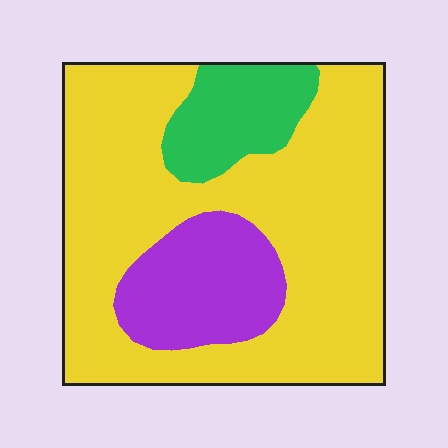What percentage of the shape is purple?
Purple covers roughly 15% of the shape.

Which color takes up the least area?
Green, at roughly 15%.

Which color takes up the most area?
Yellow, at roughly 70%.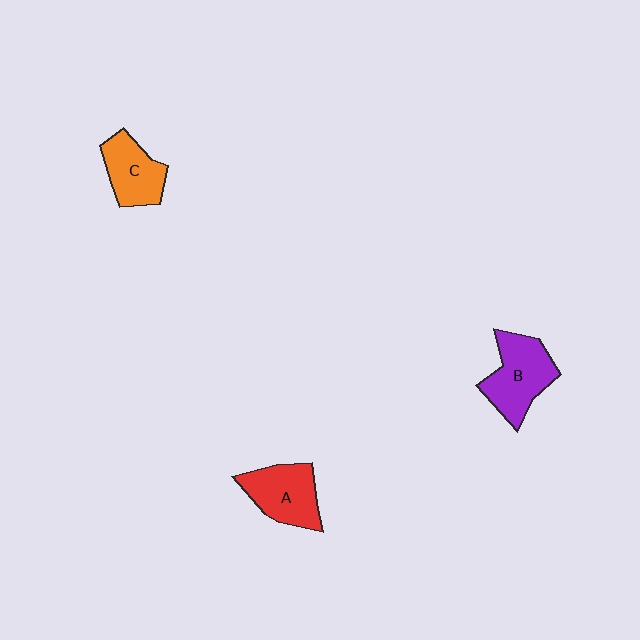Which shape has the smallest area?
Shape C (orange).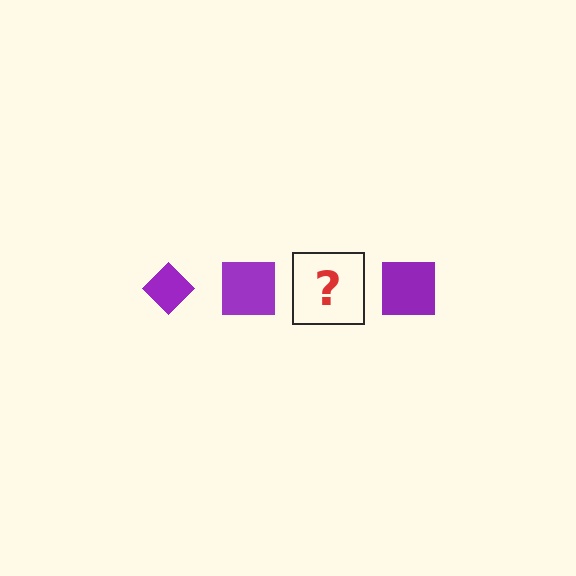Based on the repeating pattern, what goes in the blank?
The blank should be a purple diamond.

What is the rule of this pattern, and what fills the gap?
The rule is that the pattern cycles through diamond, square shapes in purple. The gap should be filled with a purple diamond.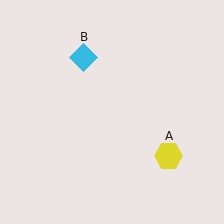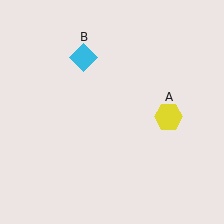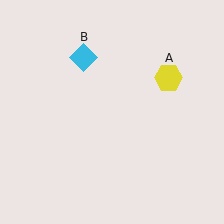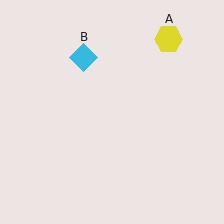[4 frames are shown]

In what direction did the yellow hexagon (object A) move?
The yellow hexagon (object A) moved up.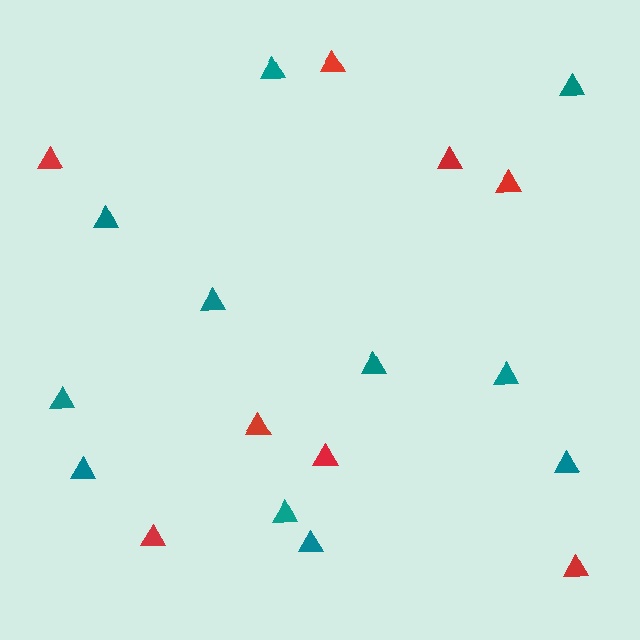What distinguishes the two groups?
There are 2 groups: one group of red triangles (8) and one group of teal triangles (11).